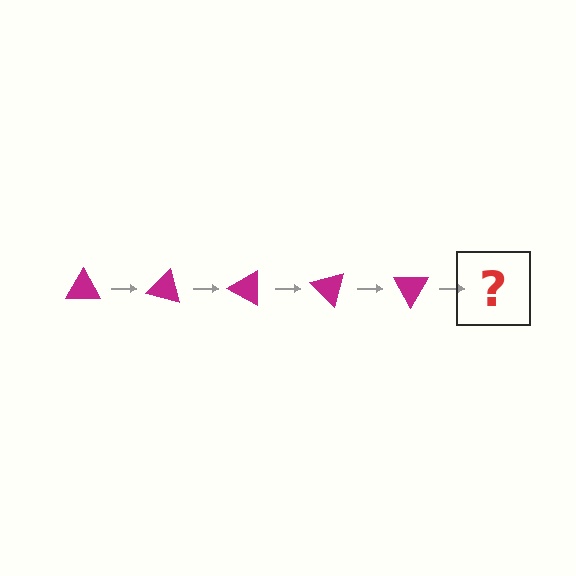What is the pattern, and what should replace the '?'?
The pattern is that the triangle rotates 15 degrees each step. The '?' should be a magenta triangle rotated 75 degrees.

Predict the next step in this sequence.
The next step is a magenta triangle rotated 75 degrees.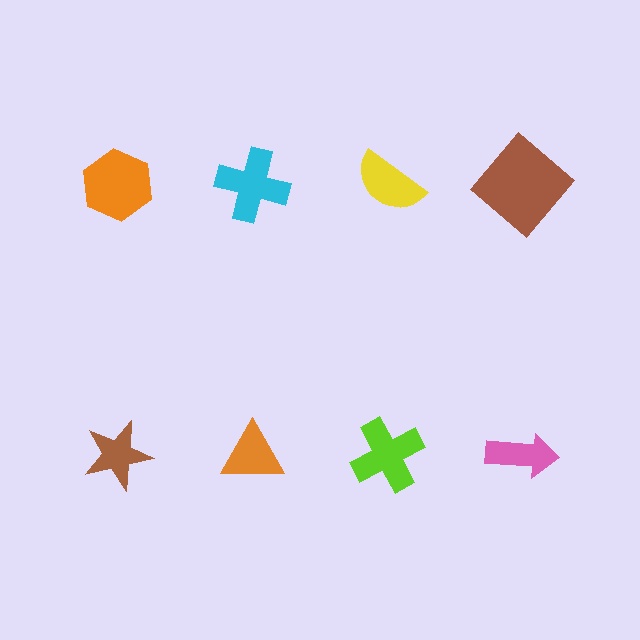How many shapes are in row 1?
4 shapes.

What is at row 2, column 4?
A pink arrow.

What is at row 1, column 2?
A cyan cross.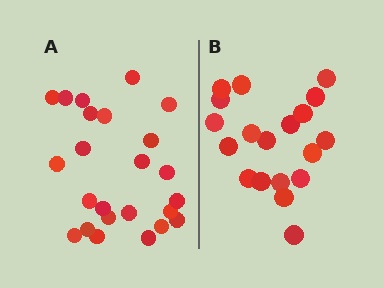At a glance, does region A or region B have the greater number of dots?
Region A (the left region) has more dots.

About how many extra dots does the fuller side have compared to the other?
Region A has about 5 more dots than region B.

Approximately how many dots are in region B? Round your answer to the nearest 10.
About 20 dots. (The exact count is 19, which rounds to 20.)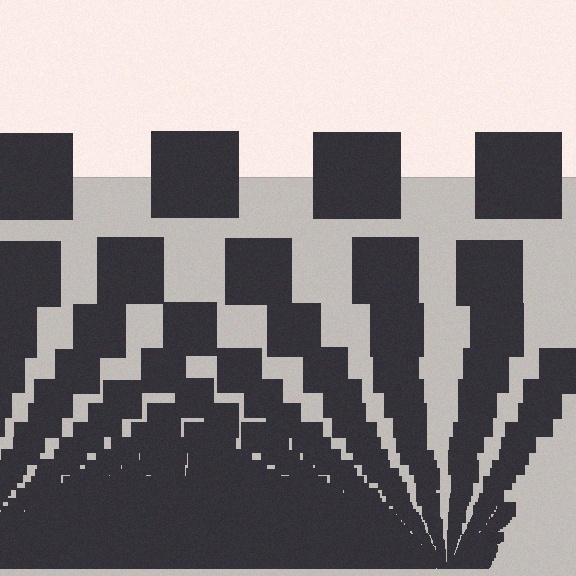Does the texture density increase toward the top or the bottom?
Density increases toward the bottom.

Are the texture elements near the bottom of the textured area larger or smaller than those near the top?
Smaller. The gradient is inverted — elements near the bottom are smaller and denser.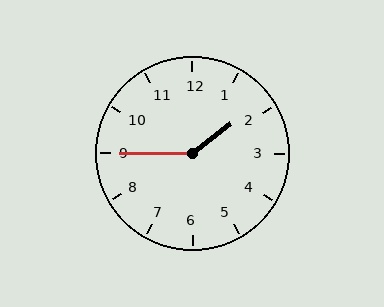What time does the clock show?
1:45.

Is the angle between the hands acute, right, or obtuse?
It is obtuse.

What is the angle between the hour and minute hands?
Approximately 142 degrees.